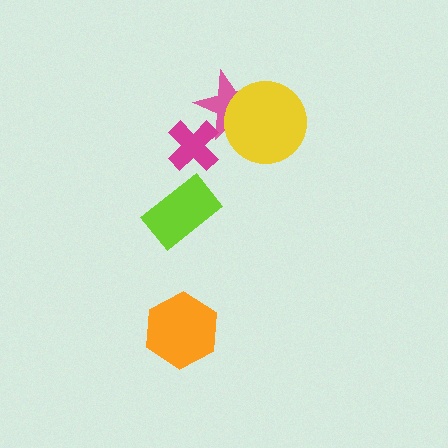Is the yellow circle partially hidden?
No, no other shape covers it.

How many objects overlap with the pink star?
2 objects overlap with the pink star.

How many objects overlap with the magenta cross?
1 object overlaps with the magenta cross.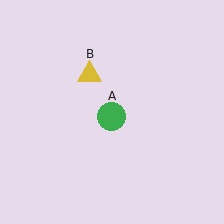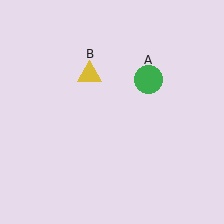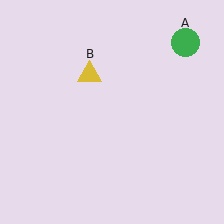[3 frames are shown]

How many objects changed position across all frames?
1 object changed position: green circle (object A).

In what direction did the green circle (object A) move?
The green circle (object A) moved up and to the right.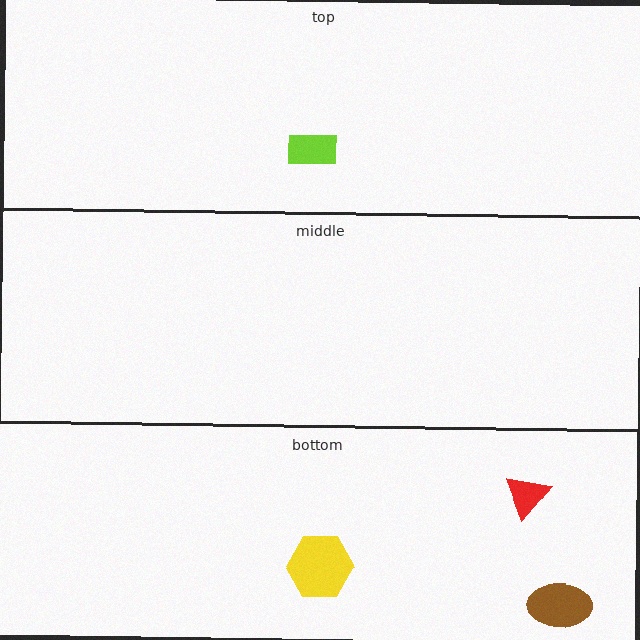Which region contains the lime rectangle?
The top region.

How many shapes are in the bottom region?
3.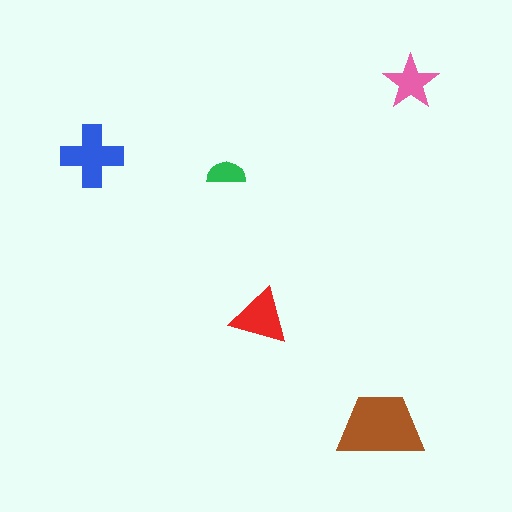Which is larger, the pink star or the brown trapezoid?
The brown trapezoid.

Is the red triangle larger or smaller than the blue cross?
Smaller.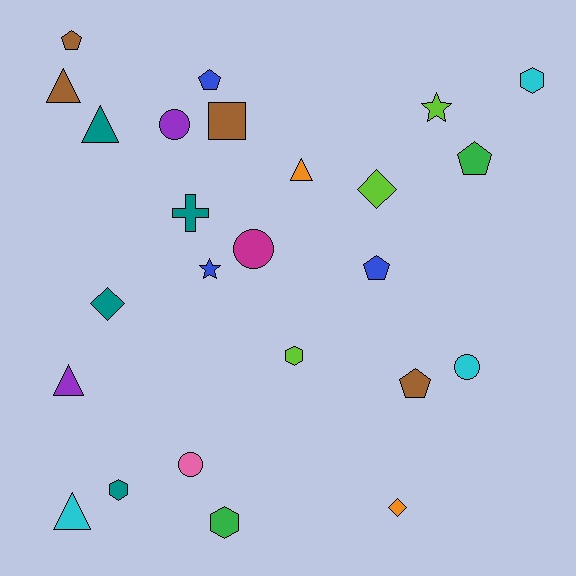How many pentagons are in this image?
There are 5 pentagons.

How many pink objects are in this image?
There is 1 pink object.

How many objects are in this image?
There are 25 objects.